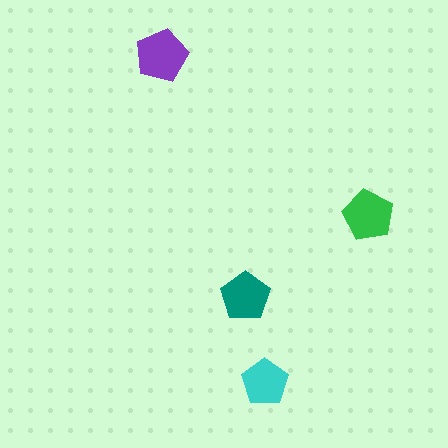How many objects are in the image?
There are 4 objects in the image.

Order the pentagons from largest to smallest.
the purple one, the green one, the teal one, the cyan one.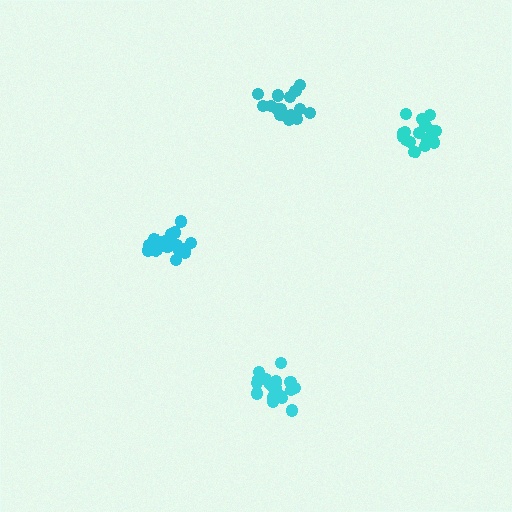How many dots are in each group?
Group 1: 15 dots, Group 2: 19 dots, Group 3: 19 dots, Group 4: 17 dots (70 total).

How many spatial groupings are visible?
There are 4 spatial groupings.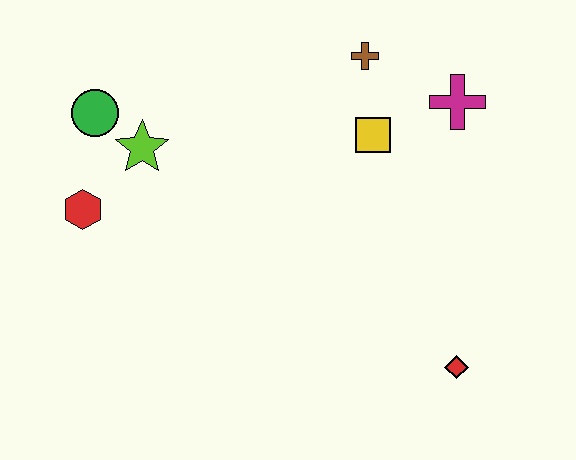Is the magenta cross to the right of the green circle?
Yes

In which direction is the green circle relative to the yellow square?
The green circle is to the left of the yellow square.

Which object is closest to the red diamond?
The yellow square is closest to the red diamond.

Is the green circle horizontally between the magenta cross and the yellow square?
No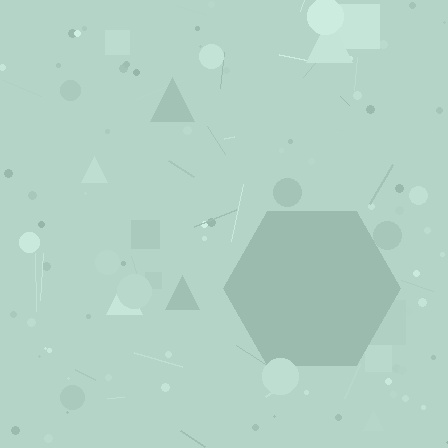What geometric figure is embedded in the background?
A hexagon is embedded in the background.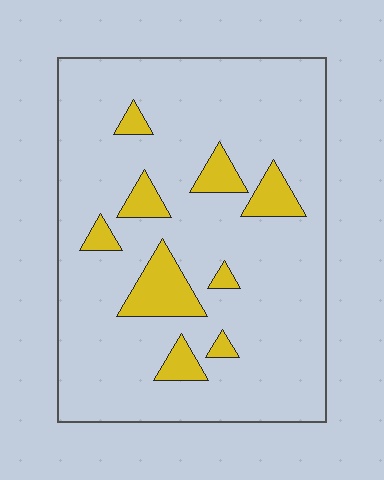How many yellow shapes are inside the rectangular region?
9.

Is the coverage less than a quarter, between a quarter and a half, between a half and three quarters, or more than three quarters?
Less than a quarter.